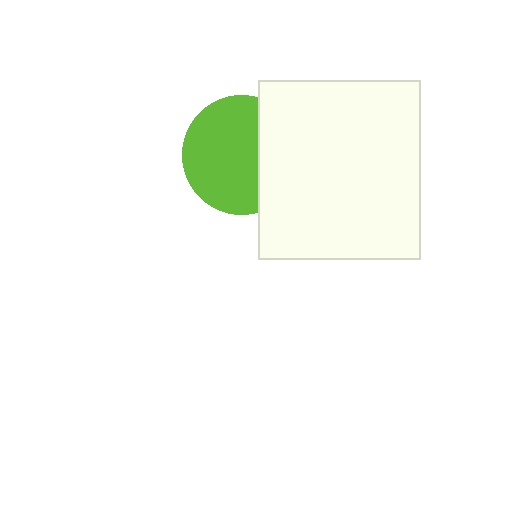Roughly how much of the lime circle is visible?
Most of it is visible (roughly 67%).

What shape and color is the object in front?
The object in front is a white rectangle.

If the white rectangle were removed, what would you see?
You would see the complete lime circle.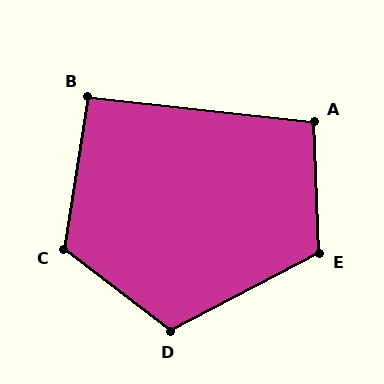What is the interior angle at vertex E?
Approximately 116 degrees (obtuse).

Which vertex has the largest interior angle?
C, at approximately 118 degrees.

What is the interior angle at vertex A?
Approximately 98 degrees (obtuse).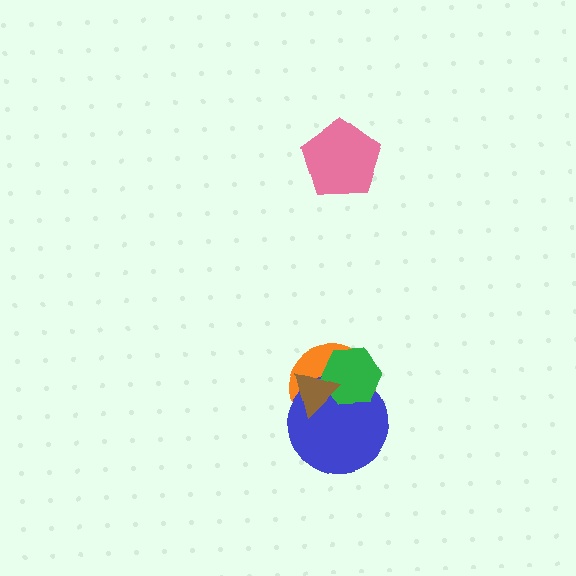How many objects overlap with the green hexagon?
3 objects overlap with the green hexagon.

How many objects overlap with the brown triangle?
3 objects overlap with the brown triangle.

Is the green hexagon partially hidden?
Yes, it is partially covered by another shape.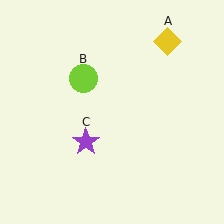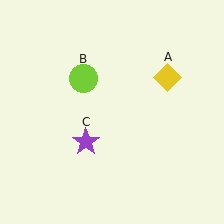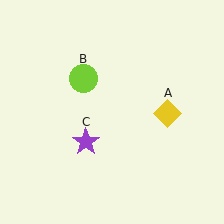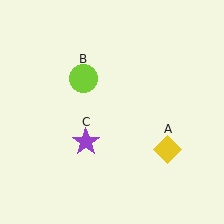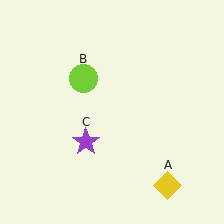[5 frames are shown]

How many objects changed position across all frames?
1 object changed position: yellow diamond (object A).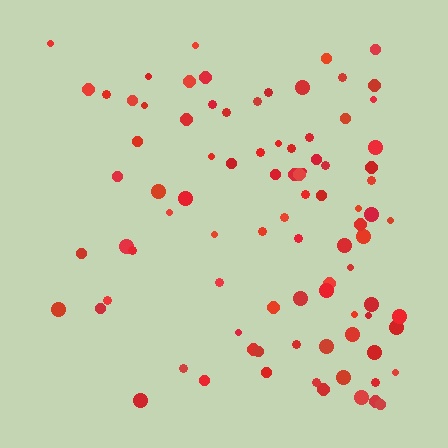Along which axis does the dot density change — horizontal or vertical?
Horizontal.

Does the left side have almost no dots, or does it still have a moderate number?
Still a moderate number, just noticeably fewer than the right.